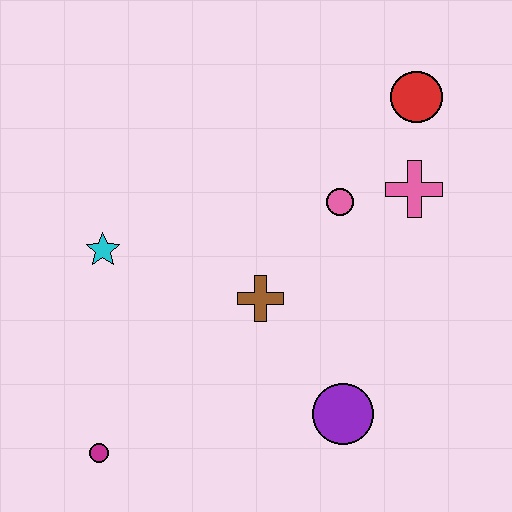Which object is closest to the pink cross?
The pink circle is closest to the pink cross.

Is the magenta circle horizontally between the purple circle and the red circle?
No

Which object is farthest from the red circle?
The magenta circle is farthest from the red circle.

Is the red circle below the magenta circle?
No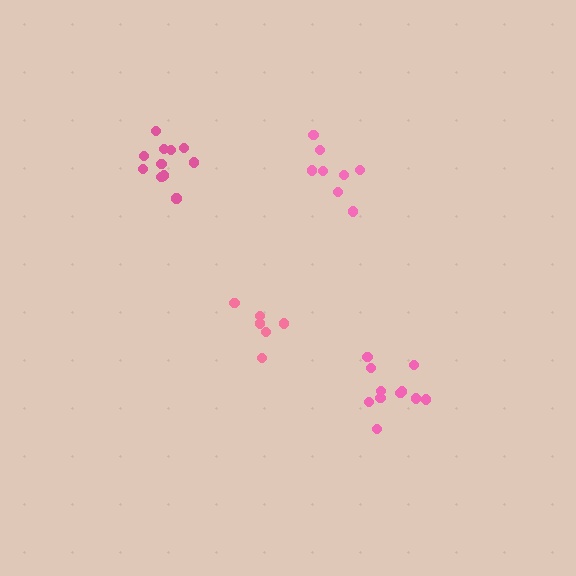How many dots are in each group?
Group 1: 6 dots, Group 2: 11 dots, Group 3: 8 dots, Group 4: 11 dots (36 total).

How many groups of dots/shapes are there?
There are 4 groups.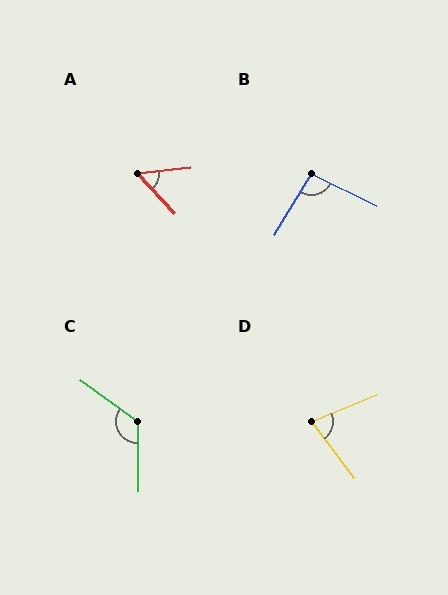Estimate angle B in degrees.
Approximately 95 degrees.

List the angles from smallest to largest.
A (53°), D (75°), B (95°), C (126°).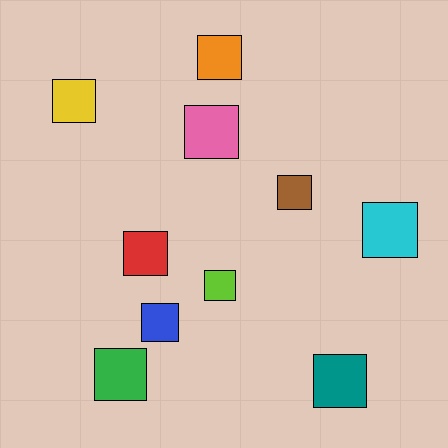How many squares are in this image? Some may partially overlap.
There are 10 squares.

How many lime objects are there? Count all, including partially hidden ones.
There is 1 lime object.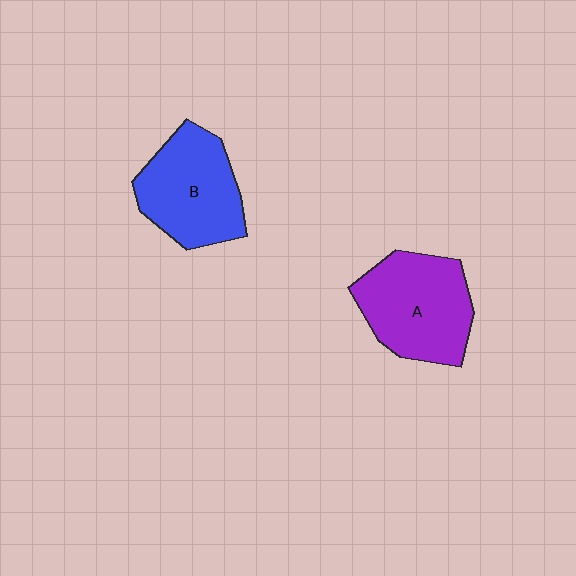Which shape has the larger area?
Shape A (purple).